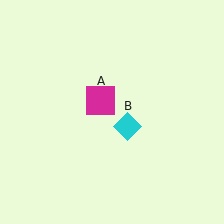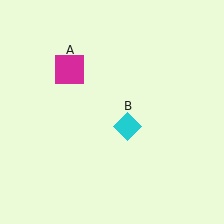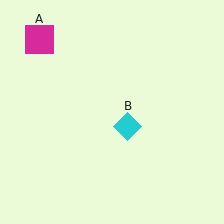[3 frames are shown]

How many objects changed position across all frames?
1 object changed position: magenta square (object A).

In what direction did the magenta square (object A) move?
The magenta square (object A) moved up and to the left.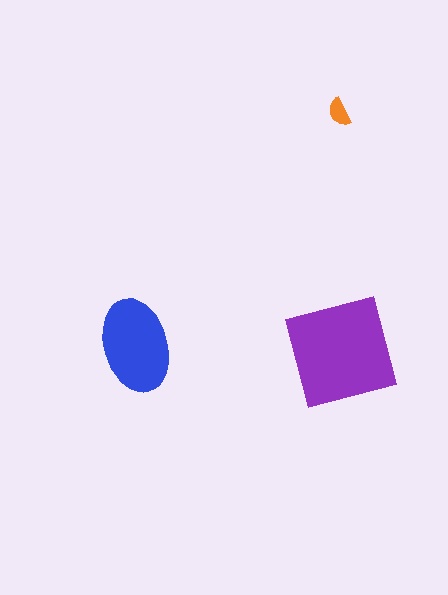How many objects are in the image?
There are 3 objects in the image.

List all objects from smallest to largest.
The orange semicircle, the blue ellipse, the purple square.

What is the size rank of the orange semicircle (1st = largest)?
3rd.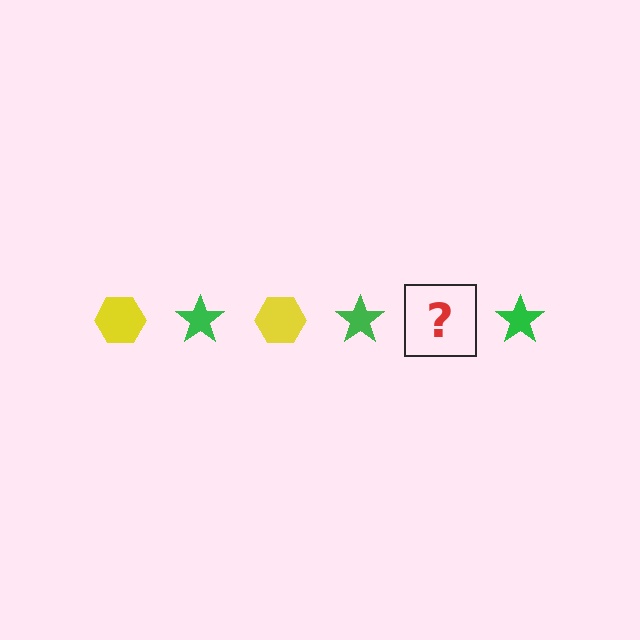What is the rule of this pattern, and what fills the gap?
The rule is that the pattern alternates between yellow hexagon and green star. The gap should be filled with a yellow hexagon.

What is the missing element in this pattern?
The missing element is a yellow hexagon.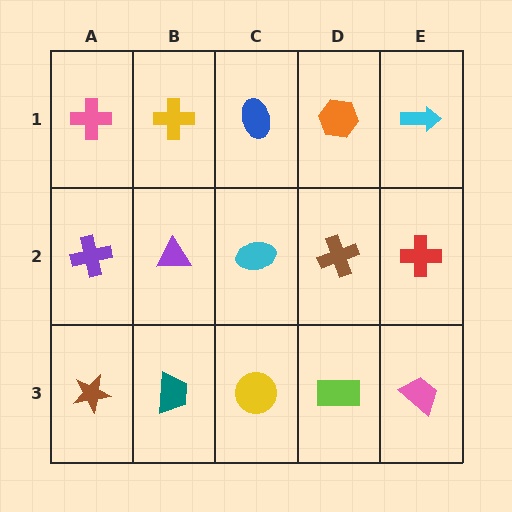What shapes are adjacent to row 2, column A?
A pink cross (row 1, column A), a brown star (row 3, column A), a purple triangle (row 2, column B).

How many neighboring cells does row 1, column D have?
3.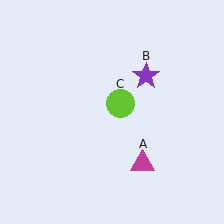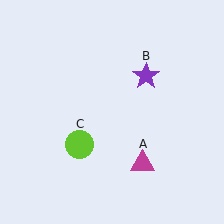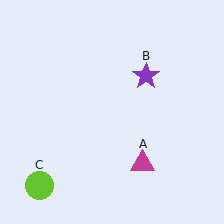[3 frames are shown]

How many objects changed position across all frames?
1 object changed position: lime circle (object C).